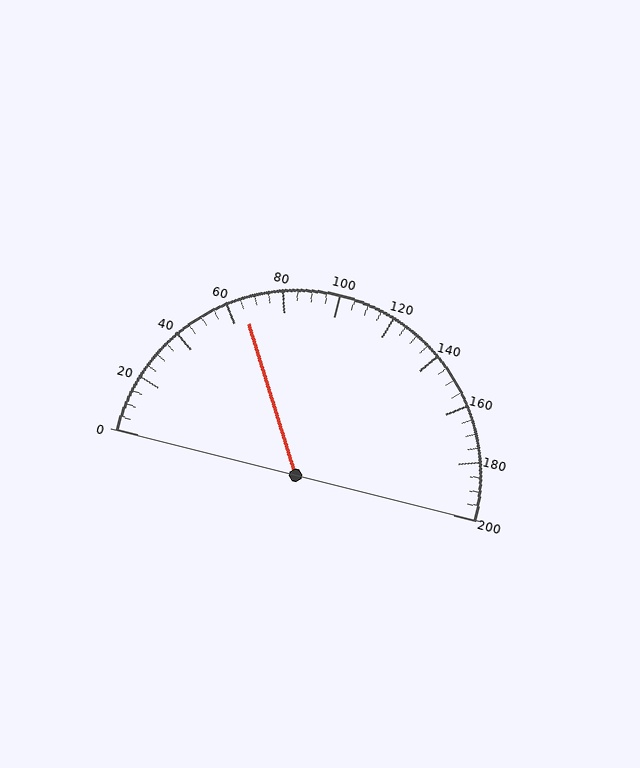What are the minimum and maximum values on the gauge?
The gauge ranges from 0 to 200.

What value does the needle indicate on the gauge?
The needle indicates approximately 65.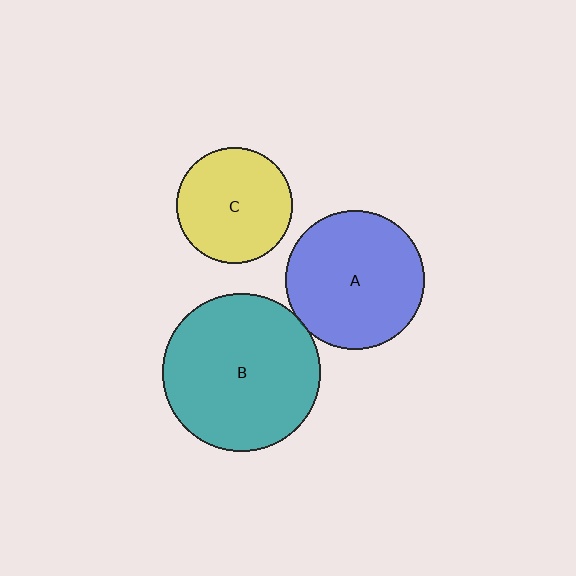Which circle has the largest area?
Circle B (teal).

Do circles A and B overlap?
Yes.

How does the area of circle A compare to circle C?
Approximately 1.4 times.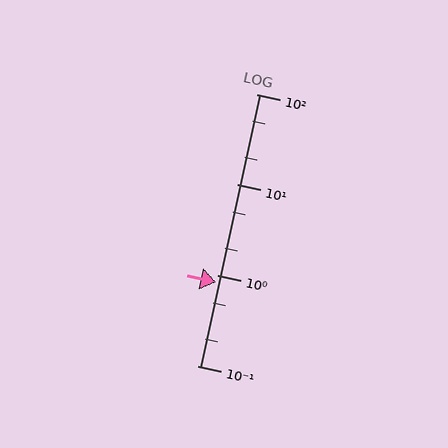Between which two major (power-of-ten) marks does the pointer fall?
The pointer is between 0.1 and 1.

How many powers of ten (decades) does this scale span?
The scale spans 3 decades, from 0.1 to 100.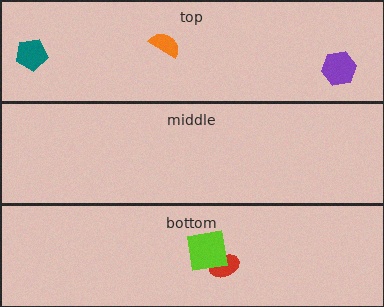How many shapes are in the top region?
3.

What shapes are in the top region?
The orange semicircle, the purple hexagon, the teal pentagon.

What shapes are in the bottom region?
The red ellipse, the lime square.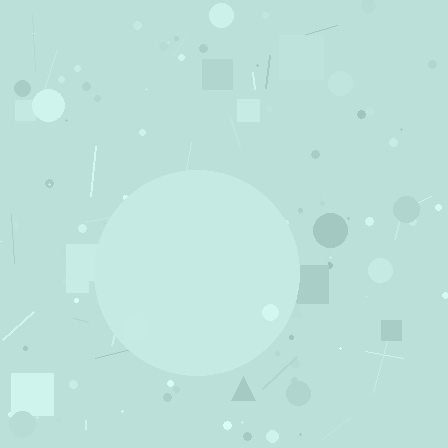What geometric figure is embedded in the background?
A circle is embedded in the background.